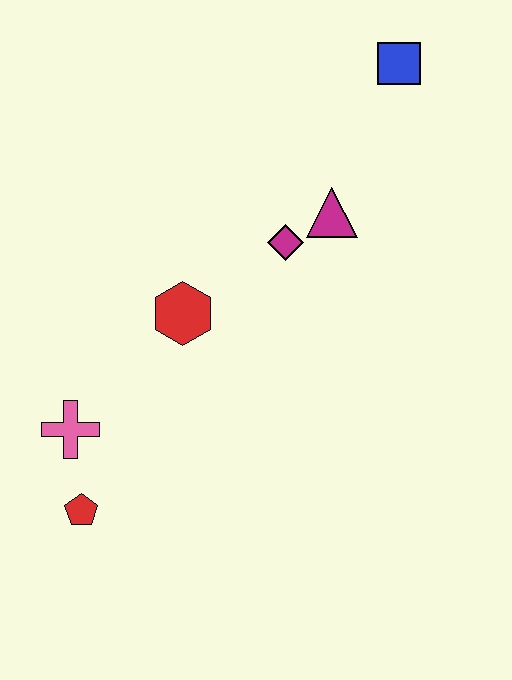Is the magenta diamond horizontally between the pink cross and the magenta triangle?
Yes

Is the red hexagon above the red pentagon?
Yes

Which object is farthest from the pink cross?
The blue square is farthest from the pink cross.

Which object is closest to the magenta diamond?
The magenta triangle is closest to the magenta diamond.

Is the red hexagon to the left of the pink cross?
No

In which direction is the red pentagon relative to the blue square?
The red pentagon is below the blue square.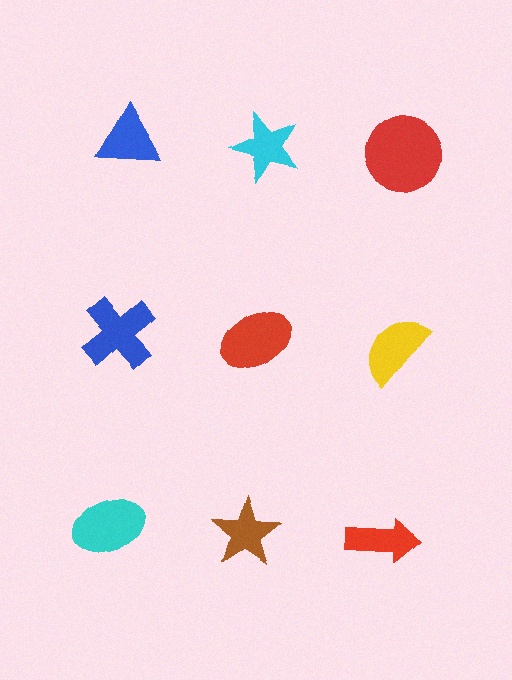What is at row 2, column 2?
A red ellipse.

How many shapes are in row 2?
3 shapes.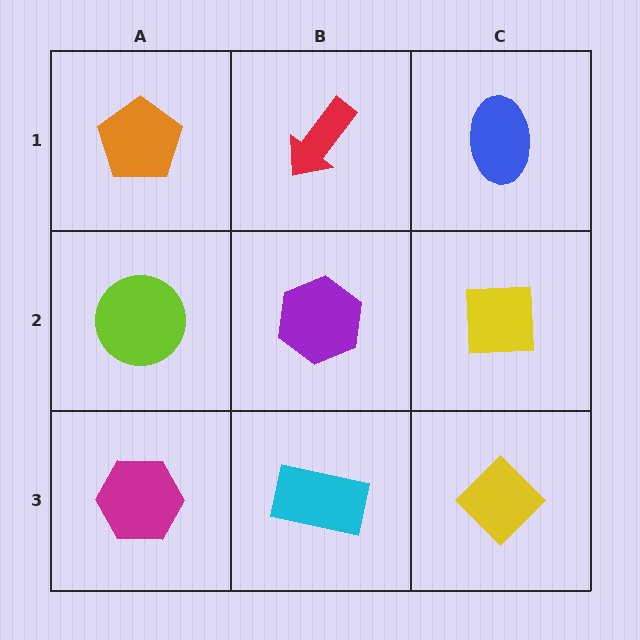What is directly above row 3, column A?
A lime circle.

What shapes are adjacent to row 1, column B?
A purple hexagon (row 2, column B), an orange pentagon (row 1, column A), a blue ellipse (row 1, column C).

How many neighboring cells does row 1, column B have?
3.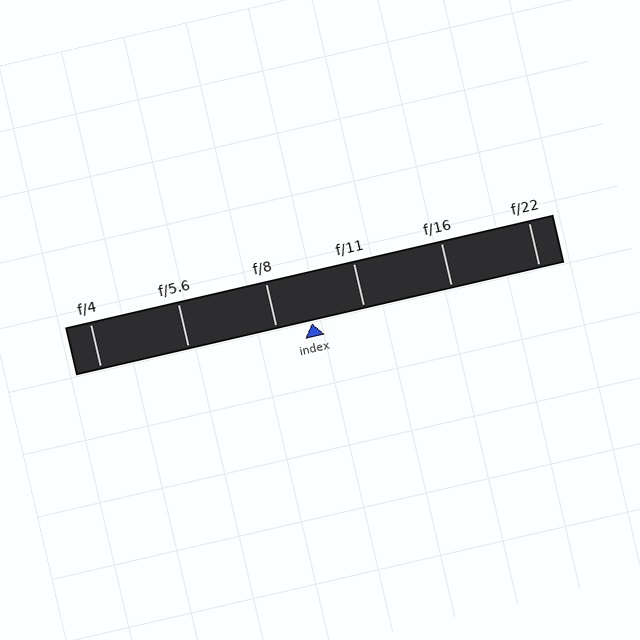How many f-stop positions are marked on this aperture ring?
There are 6 f-stop positions marked.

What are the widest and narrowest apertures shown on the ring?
The widest aperture shown is f/4 and the narrowest is f/22.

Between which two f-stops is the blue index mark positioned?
The index mark is between f/8 and f/11.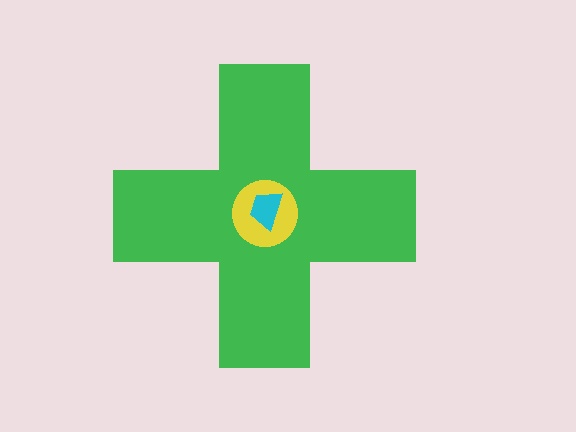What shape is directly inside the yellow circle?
The cyan trapezoid.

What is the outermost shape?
The green cross.